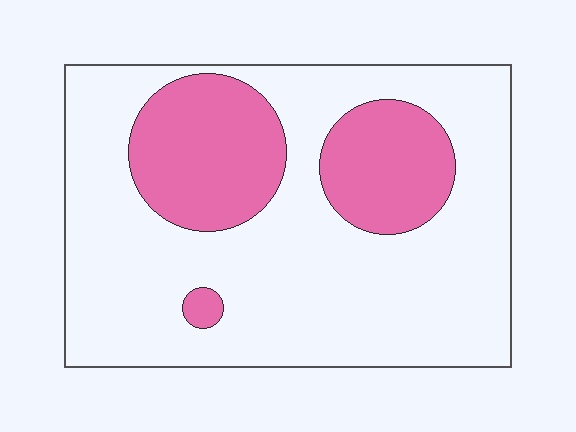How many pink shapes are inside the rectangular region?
3.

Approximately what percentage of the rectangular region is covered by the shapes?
Approximately 25%.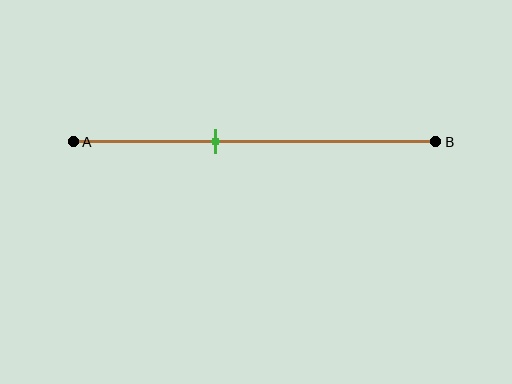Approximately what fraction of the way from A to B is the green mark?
The green mark is approximately 40% of the way from A to B.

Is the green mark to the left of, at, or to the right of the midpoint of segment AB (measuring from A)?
The green mark is to the left of the midpoint of segment AB.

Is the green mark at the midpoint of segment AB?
No, the mark is at about 40% from A, not at the 50% midpoint.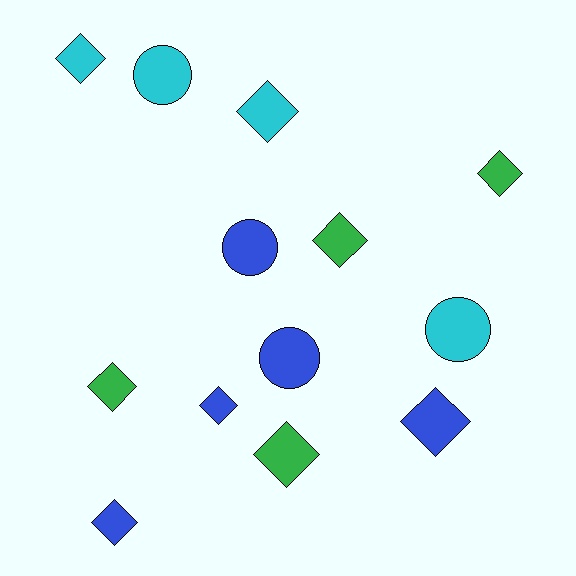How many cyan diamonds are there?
There are 2 cyan diamonds.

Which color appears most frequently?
Blue, with 5 objects.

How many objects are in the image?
There are 13 objects.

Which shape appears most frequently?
Diamond, with 9 objects.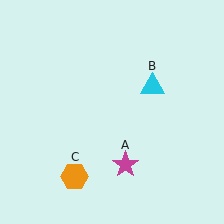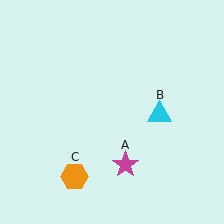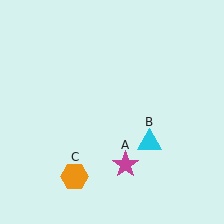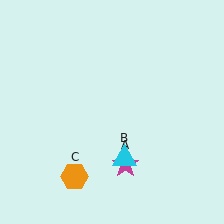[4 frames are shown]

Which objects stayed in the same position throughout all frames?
Magenta star (object A) and orange hexagon (object C) remained stationary.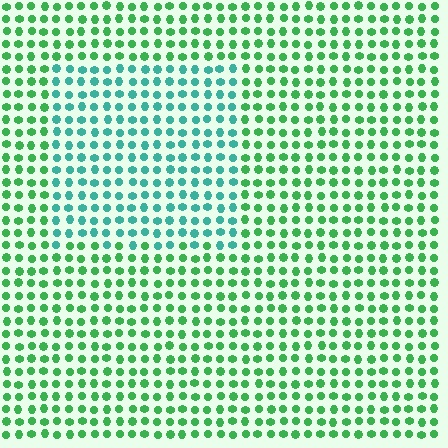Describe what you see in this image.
The image is filled with small green elements in a uniform arrangement. A rectangle-shaped region is visible where the elements are tinted to a slightly different hue, forming a subtle color boundary.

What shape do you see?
I see a rectangle.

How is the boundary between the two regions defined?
The boundary is defined purely by a slight shift in hue (about 40 degrees). Spacing, size, and orientation are identical on both sides.